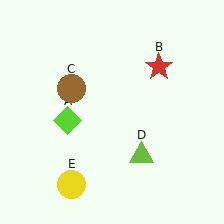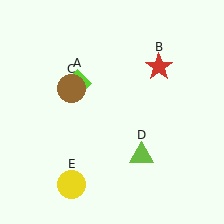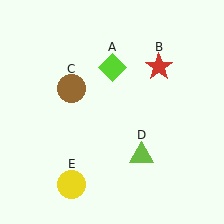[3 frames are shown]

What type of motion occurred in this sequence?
The lime diamond (object A) rotated clockwise around the center of the scene.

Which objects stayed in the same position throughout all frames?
Red star (object B) and brown circle (object C) and lime triangle (object D) and yellow circle (object E) remained stationary.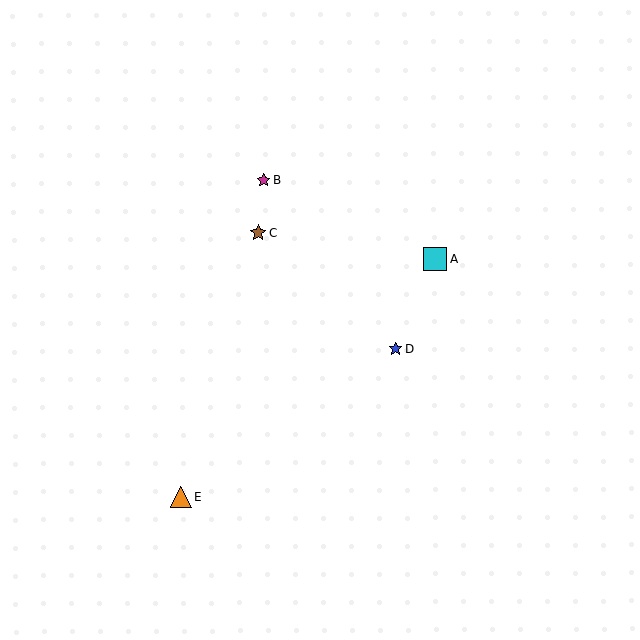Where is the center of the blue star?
The center of the blue star is at (396, 349).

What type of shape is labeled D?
Shape D is a blue star.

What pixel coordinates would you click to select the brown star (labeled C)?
Click at (258, 233) to select the brown star C.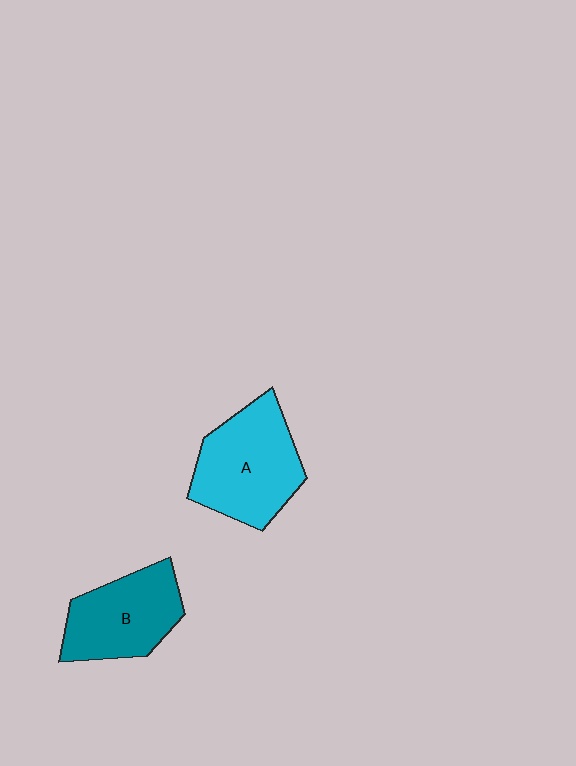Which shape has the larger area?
Shape A (cyan).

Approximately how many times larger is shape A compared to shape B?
Approximately 1.2 times.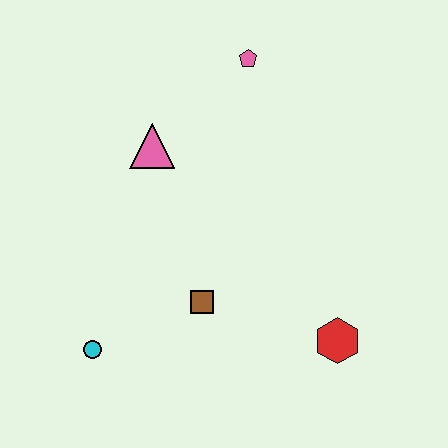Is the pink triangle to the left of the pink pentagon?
Yes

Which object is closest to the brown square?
The cyan circle is closest to the brown square.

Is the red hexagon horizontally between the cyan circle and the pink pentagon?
No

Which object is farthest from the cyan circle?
The pink pentagon is farthest from the cyan circle.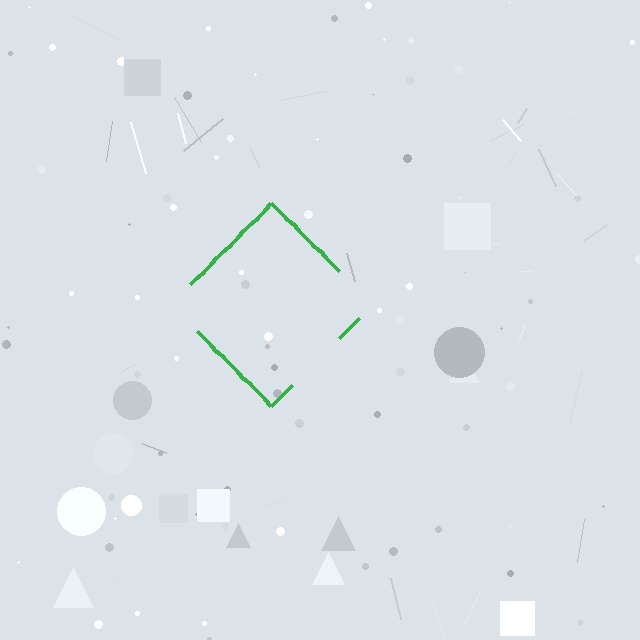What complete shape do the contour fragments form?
The contour fragments form a diamond.